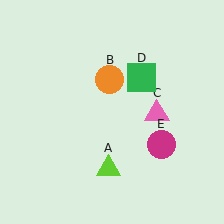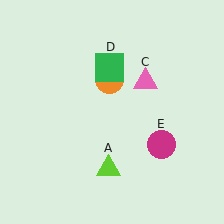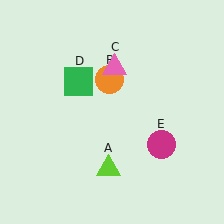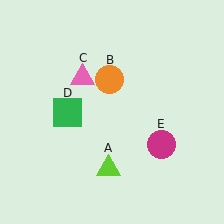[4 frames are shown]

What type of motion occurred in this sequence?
The pink triangle (object C), green square (object D) rotated counterclockwise around the center of the scene.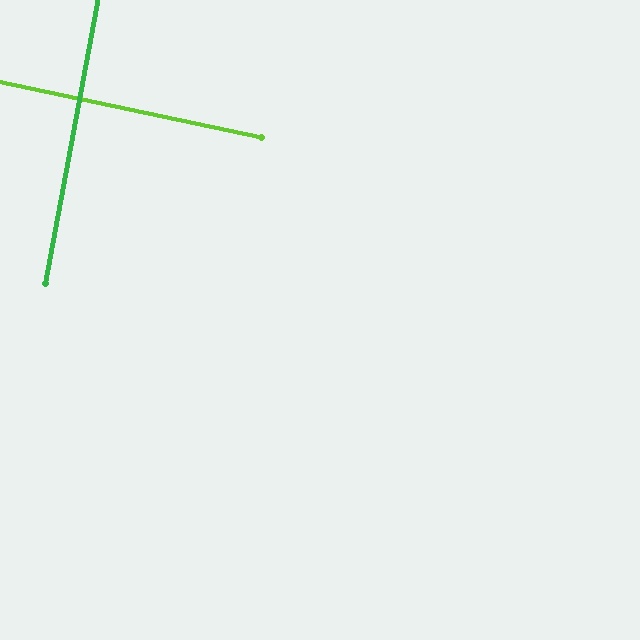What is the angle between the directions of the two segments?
Approximately 89 degrees.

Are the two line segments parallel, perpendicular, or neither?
Perpendicular — they meet at approximately 89°.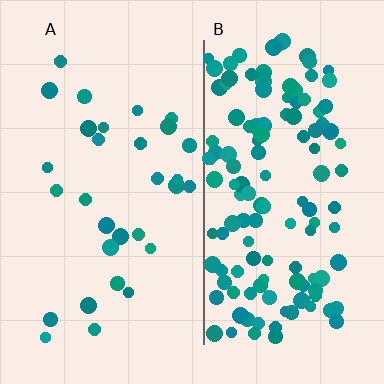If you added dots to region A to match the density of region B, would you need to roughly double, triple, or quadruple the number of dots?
Approximately quadruple.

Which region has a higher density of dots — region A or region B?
B (the right).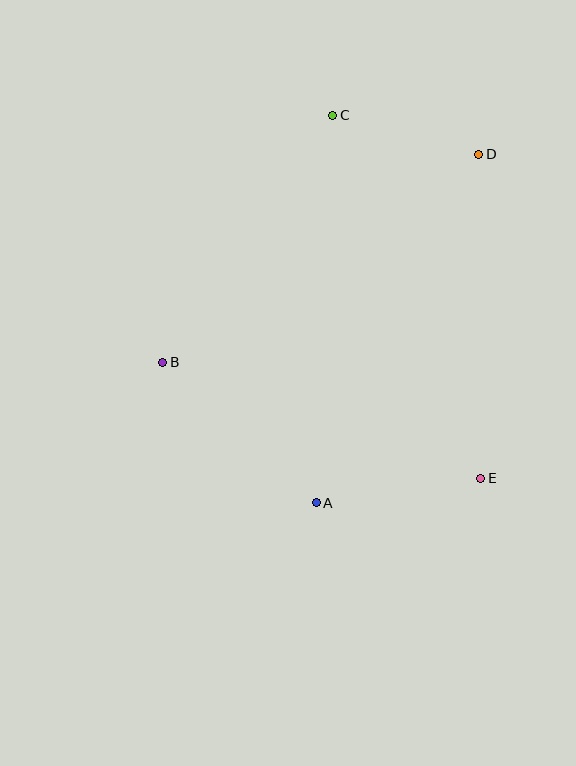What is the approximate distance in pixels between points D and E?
The distance between D and E is approximately 324 pixels.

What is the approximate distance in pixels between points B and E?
The distance between B and E is approximately 338 pixels.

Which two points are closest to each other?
Points C and D are closest to each other.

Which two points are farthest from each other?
Points C and E are farthest from each other.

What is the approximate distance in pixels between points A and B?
The distance between A and B is approximately 208 pixels.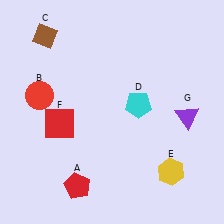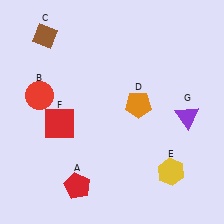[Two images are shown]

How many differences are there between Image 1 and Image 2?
There is 1 difference between the two images.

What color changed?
The pentagon (D) changed from cyan in Image 1 to orange in Image 2.